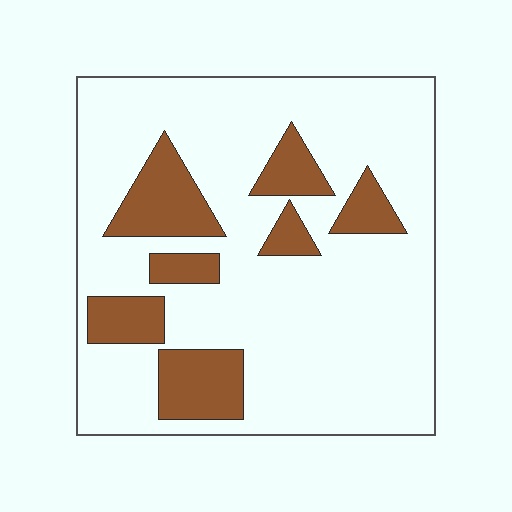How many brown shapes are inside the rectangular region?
7.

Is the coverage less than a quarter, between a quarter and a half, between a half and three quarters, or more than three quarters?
Less than a quarter.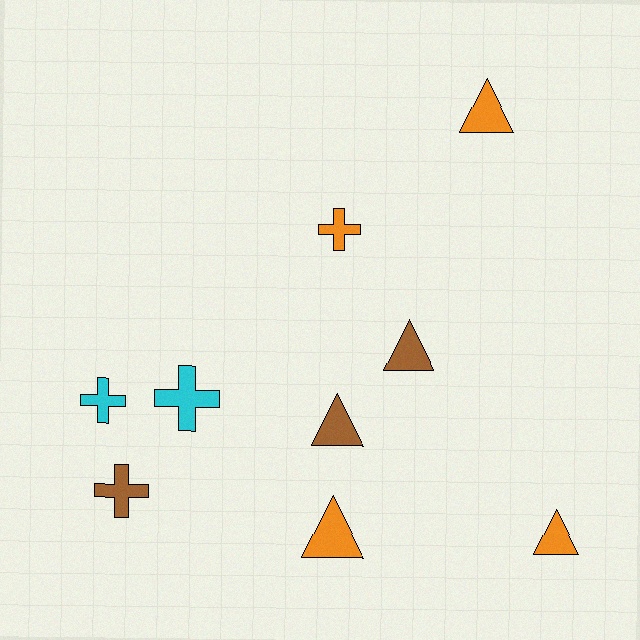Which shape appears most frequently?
Triangle, with 5 objects.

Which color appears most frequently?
Orange, with 4 objects.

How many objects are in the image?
There are 9 objects.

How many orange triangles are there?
There are 3 orange triangles.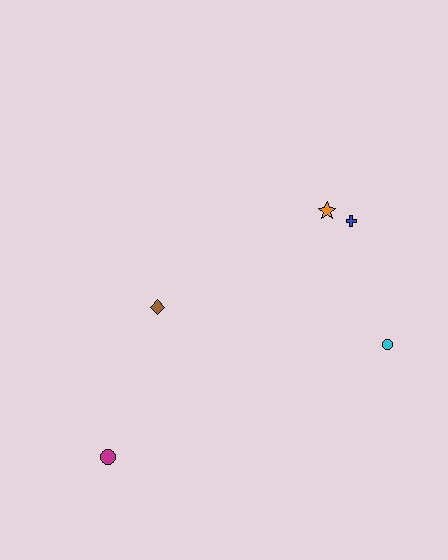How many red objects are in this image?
There are no red objects.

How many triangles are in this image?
There are no triangles.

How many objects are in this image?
There are 5 objects.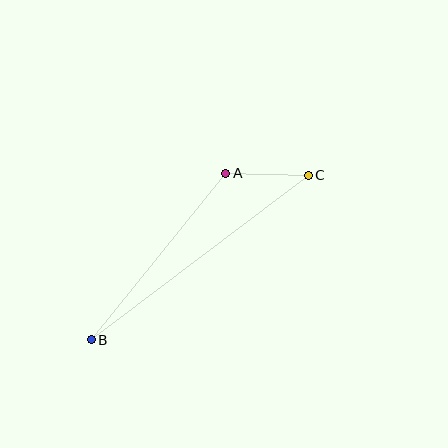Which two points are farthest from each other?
Points B and C are farthest from each other.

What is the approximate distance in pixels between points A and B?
The distance between A and B is approximately 214 pixels.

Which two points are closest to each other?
Points A and C are closest to each other.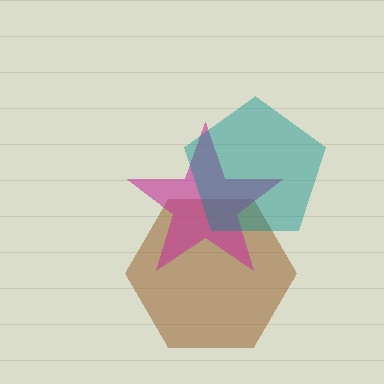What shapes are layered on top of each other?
The layered shapes are: a brown hexagon, a magenta star, a teal pentagon.